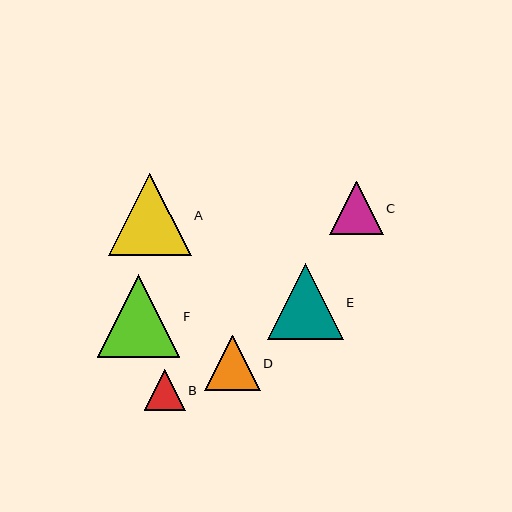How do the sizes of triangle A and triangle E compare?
Triangle A and triangle E are approximately the same size.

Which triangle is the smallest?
Triangle B is the smallest with a size of approximately 41 pixels.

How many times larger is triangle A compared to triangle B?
Triangle A is approximately 2.0 times the size of triangle B.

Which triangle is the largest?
Triangle A is the largest with a size of approximately 83 pixels.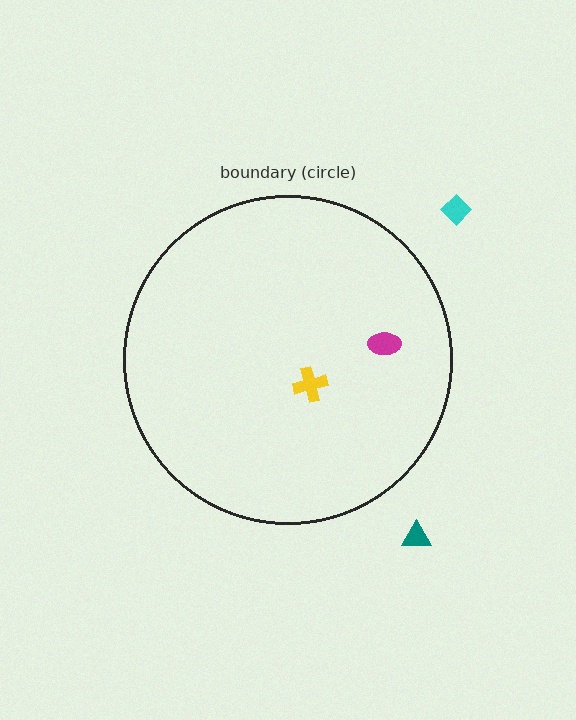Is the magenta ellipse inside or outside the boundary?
Inside.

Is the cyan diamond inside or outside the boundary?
Outside.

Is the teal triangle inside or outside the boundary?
Outside.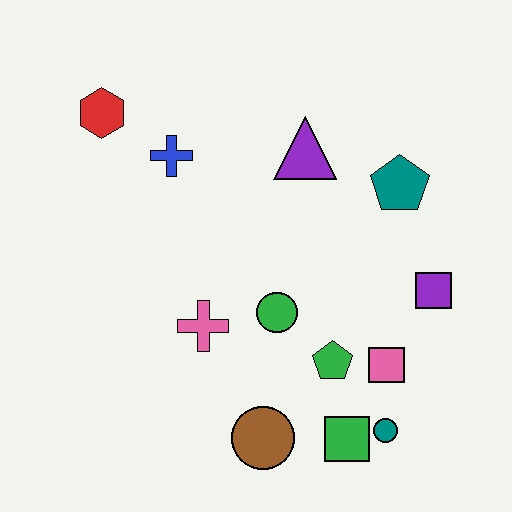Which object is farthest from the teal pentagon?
The red hexagon is farthest from the teal pentagon.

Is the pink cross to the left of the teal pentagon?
Yes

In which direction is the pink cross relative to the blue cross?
The pink cross is below the blue cross.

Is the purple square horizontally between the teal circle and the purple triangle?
No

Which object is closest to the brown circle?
The green square is closest to the brown circle.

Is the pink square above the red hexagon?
No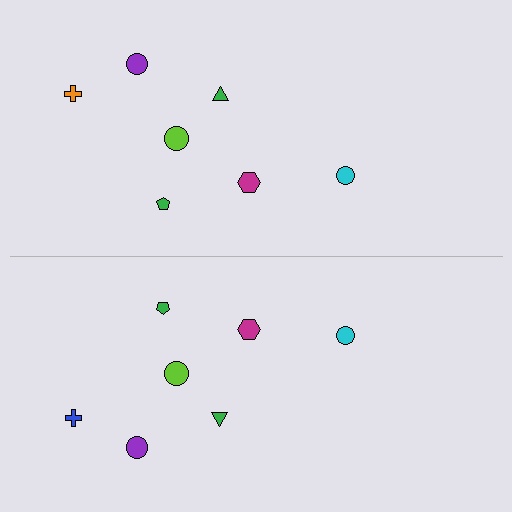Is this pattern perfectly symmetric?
No, the pattern is not perfectly symmetric. The blue cross on the bottom side breaks the symmetry — its mirror counterpart is orange.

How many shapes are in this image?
There are 14 shapes in this image.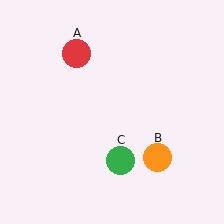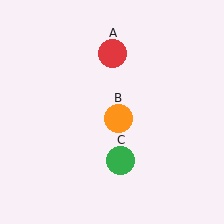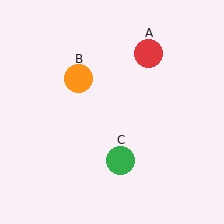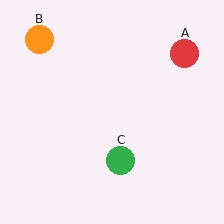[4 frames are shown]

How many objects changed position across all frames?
2 objects changed position: red circle (object A), orange circle (object B).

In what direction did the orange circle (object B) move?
The orange circle (object B) moved up and to the left.